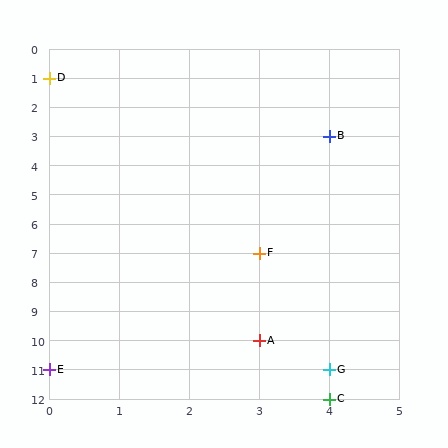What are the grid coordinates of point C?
Point C is at grid coordinates (4, 12).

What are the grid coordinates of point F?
Point F is at grid coordinates (3, 7).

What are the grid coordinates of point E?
Point E is at grid coordinates (0, 11).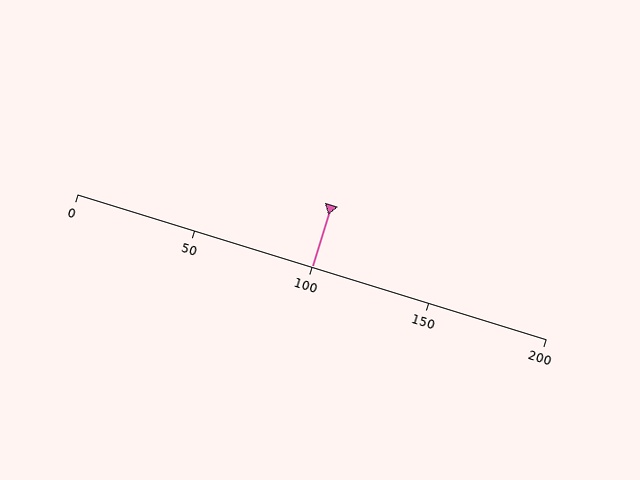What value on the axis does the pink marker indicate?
The marker indicates approximately 100.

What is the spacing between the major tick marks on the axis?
The major ticks are spaced 50 apart.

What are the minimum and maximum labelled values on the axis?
The axis runs from 0 to 200.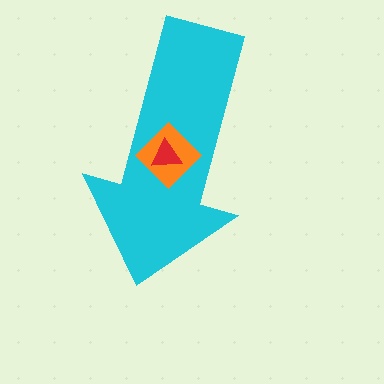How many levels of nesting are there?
3.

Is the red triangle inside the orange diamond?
Yes.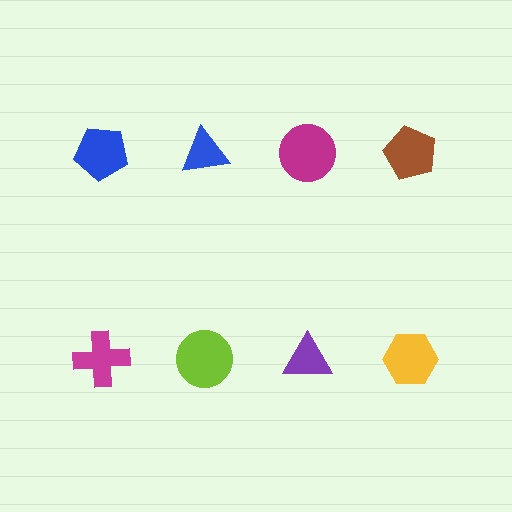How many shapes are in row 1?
4 shapes.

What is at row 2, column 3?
A purple triangle.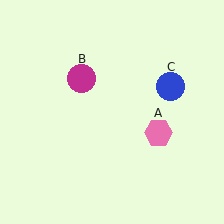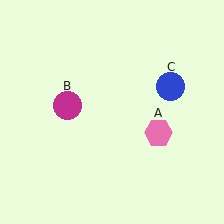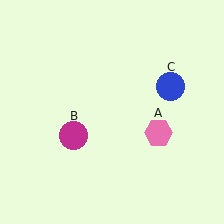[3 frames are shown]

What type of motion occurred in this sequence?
The magenta circle (object B) rotated counterclockwise around the center of the scene.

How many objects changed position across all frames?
1 object changed position: magenta circle (object B).